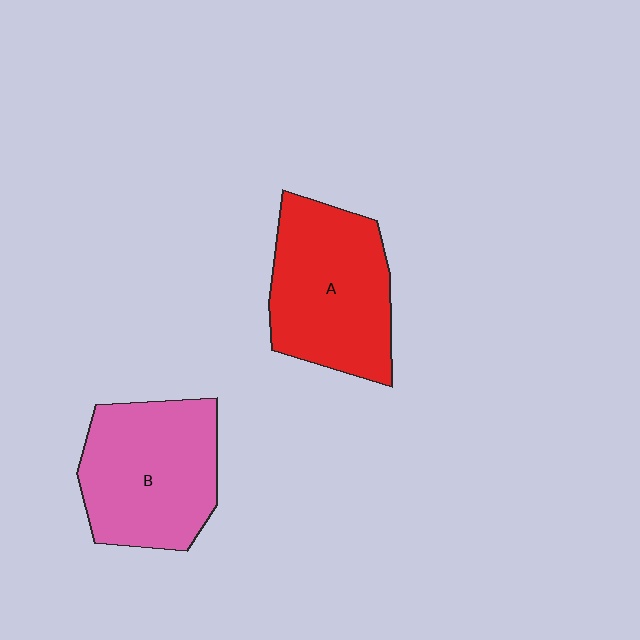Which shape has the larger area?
Shape A (red).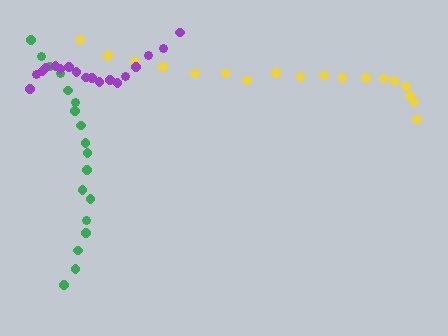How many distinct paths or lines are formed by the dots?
There are 3 distinct paths.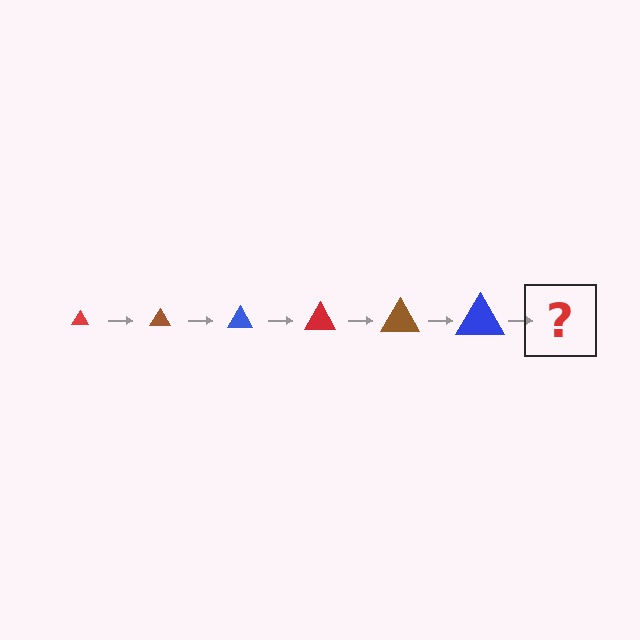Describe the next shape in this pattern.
It should be a red triangle, larger than the previous one.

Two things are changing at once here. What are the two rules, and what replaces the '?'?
The two rules are that the triangle grows larger each step and the color cycles through red, brown, and blue. The '?' should be a red triangle, larger than the previous one.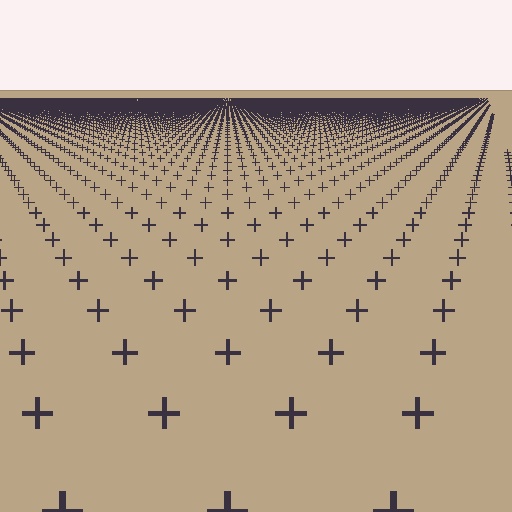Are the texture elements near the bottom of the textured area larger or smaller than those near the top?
Larger. Near the bottom, elements are closer to the viewer and appear at a bigger on-screen size.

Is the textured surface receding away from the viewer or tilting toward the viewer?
The surface is receding away from the viewer. Texture elements get smaller and denser toward the top.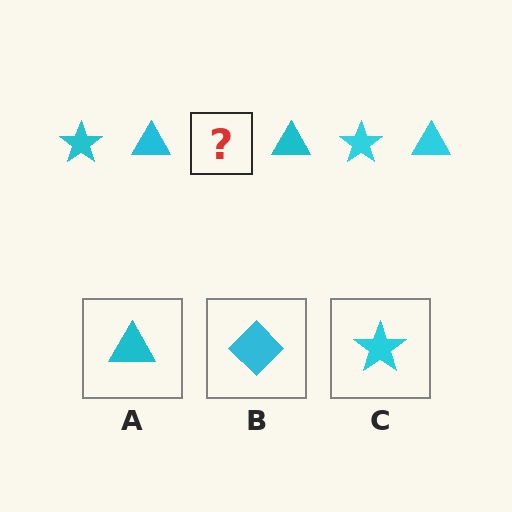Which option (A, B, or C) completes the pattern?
C.